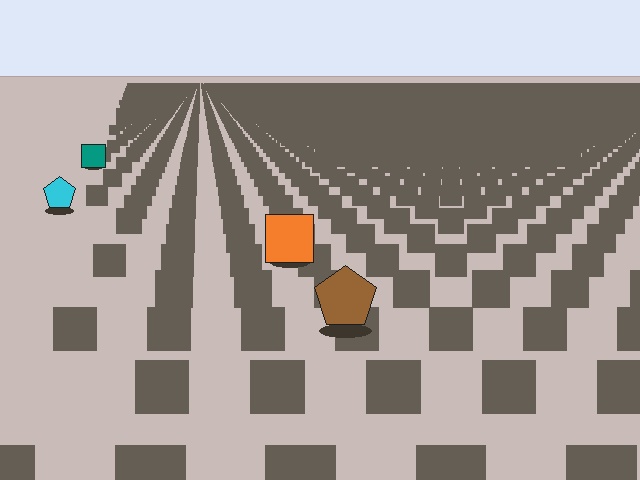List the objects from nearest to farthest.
From nearest to farthest: the brown pentagon, the orange square, the cyan pentagon, the teal square.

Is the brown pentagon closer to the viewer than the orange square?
Yes. The brown pentagon is closer — you can tell from the texture gradient: the ground texture is coarser near it.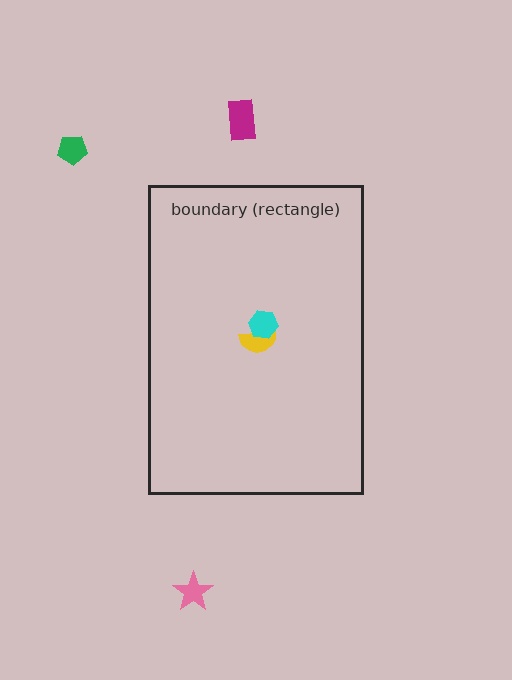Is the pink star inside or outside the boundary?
Outside.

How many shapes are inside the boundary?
2 inside, 3 outside.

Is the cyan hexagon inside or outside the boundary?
Inside.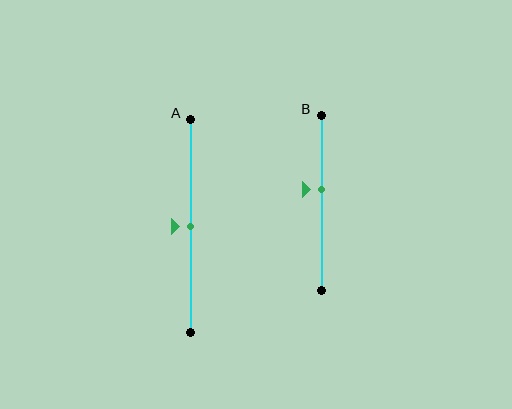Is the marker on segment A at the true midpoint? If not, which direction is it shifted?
Yes, the marker on segment A is at the true midpoint.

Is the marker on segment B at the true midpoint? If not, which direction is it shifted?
No, the marker on segment B is shifted upward by about 8% of the segment length.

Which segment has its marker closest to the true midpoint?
Segment A has its marker closest to the true midpoint.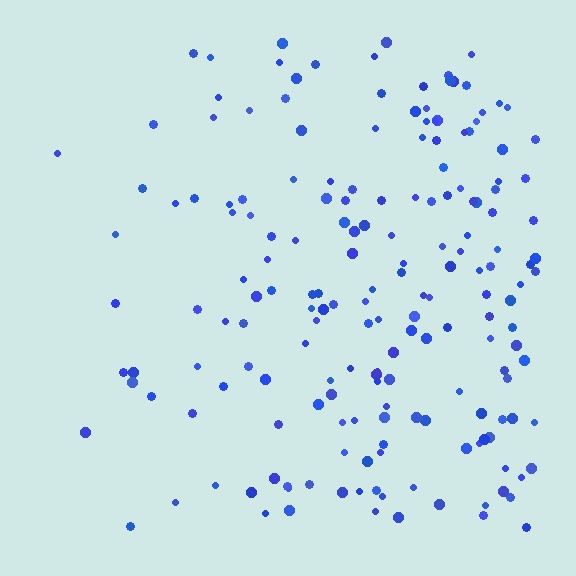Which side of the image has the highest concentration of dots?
The right.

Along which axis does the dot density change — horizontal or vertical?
Horizontal.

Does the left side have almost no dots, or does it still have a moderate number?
Still a moderate number, just noticeably fewer than the right.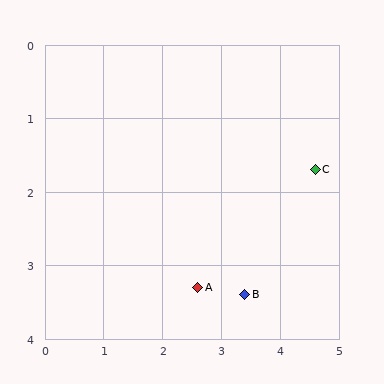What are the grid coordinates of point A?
Point A is at approximately (2.6, 3.3).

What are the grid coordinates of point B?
Point B is at approximately (3.4, 3.4).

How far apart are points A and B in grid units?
Points A and B are about 0.8 grid units apart.